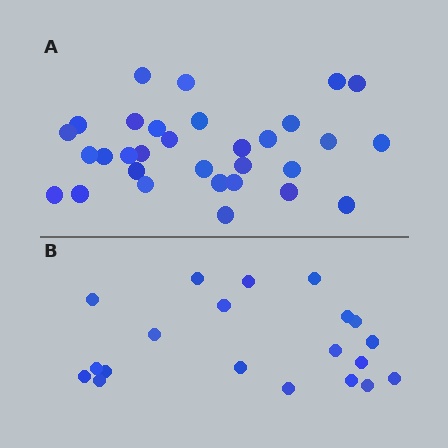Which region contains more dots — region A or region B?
Region A (the top region) has more dots.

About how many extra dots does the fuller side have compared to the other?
Region A has roughly 12 or so more dots than region B.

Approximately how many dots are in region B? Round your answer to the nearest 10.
About 20 dots.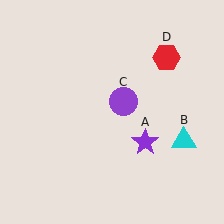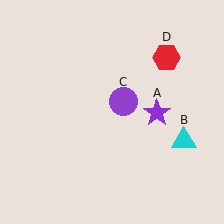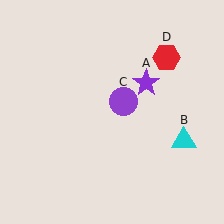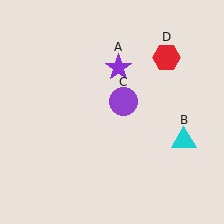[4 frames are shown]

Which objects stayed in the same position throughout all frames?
Cyan triangle (object B) and purple circle (object C) and red hexagon (object D) remained stationary.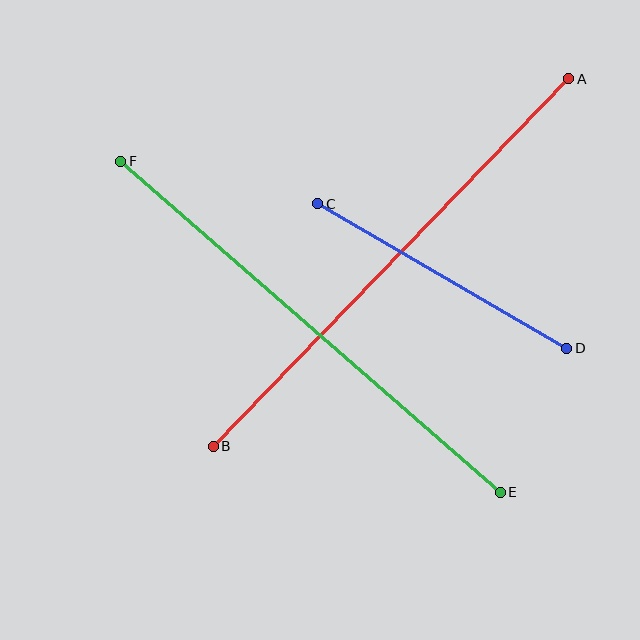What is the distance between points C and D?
The distance is approximately 288 pixels.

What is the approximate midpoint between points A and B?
The midpoint is at approximately (391, 262) pixels.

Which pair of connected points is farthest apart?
Points A and B are farthest apart.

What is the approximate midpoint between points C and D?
The midpoint is at approximately (442, 276) pixels.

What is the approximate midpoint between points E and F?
The midpoint is at approximately (311, 327) pixels.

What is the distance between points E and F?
The distance is approximately 504 pixels.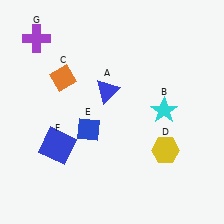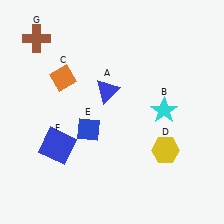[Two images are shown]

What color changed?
The cross (G) changed from purple in Image 1 to brown in Image 2.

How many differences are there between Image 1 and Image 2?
There is 1 difference between the two images.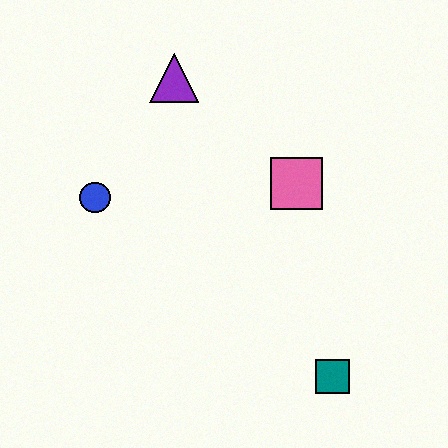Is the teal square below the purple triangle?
Yes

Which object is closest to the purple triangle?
The blue circle is closest to the purple triangle.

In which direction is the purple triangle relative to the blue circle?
The purple triangle is above the blue circle.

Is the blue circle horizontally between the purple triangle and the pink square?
No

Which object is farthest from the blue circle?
The teal square is farthest from the blue circle.